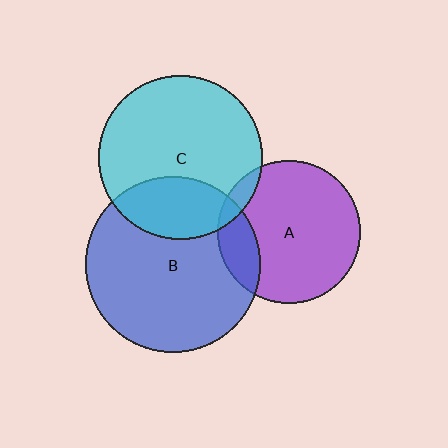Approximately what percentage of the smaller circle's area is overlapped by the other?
Approximately 25%.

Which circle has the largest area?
Circle B (blue).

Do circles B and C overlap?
Yes.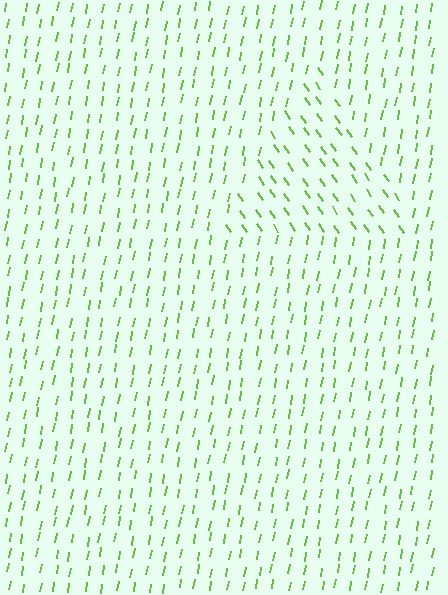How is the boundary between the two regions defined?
The boundary is defined purely by a change in line orientation (approximately 45 degrees difference). All lines are the same color and thickness.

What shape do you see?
I see a triangle.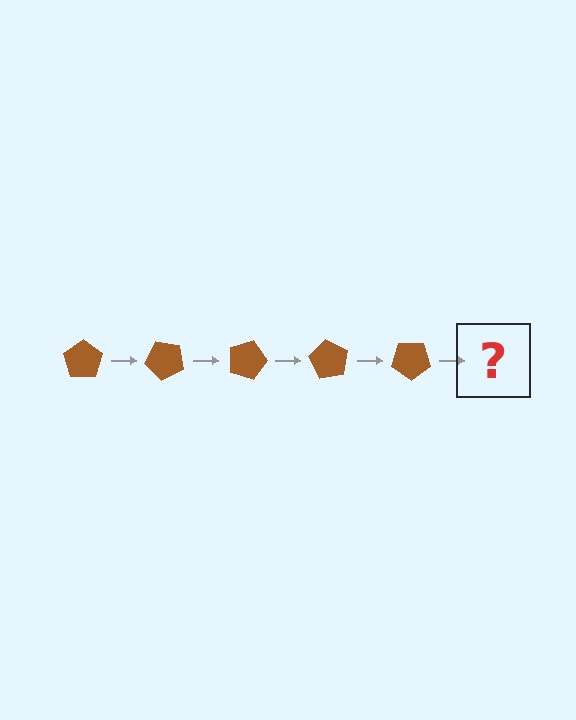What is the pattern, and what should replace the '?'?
The pattern is that the pentagon rotates 45 degrees each step. The '?' should be a brown pentagon rotated 225 degrees.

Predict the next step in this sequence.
The next step is a brown pentagon rotated 225 degrees.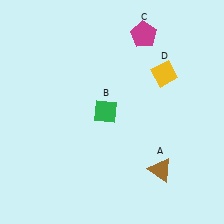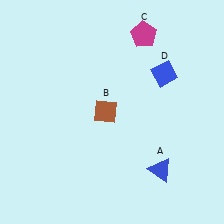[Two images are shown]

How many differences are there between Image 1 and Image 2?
There are 3 differences between the two images.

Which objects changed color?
A changed from brown to blue. B changed from green to brown. D changed from yellow to blue.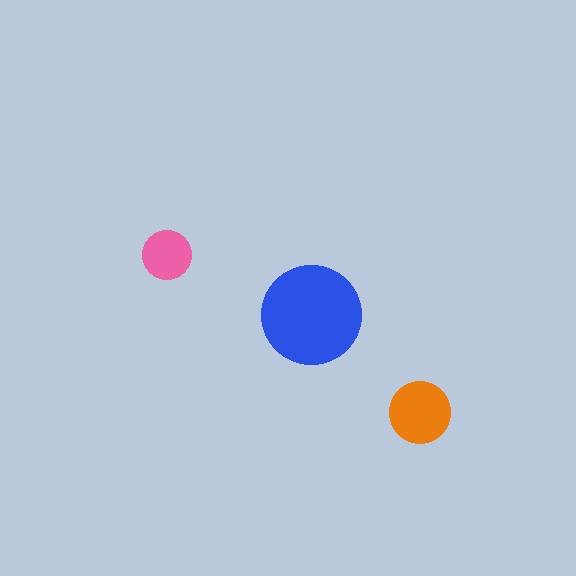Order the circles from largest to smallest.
the blue one, the orange one, the pink one.